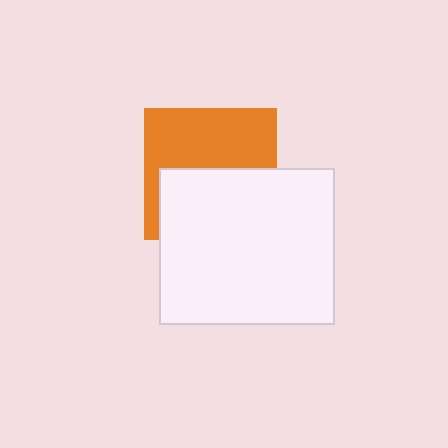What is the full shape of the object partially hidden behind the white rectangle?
The partially hidden object is an orange square.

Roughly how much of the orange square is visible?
About half of it is visible (roughly 52%).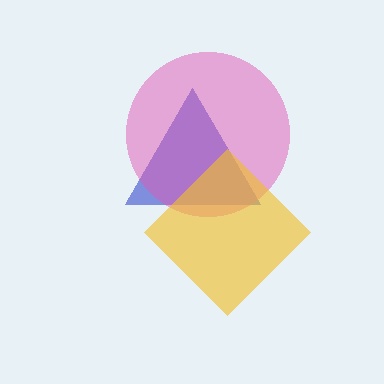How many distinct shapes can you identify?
There are 3 distinct shapes: a blue triangle, a pink circle, a yellow diamond.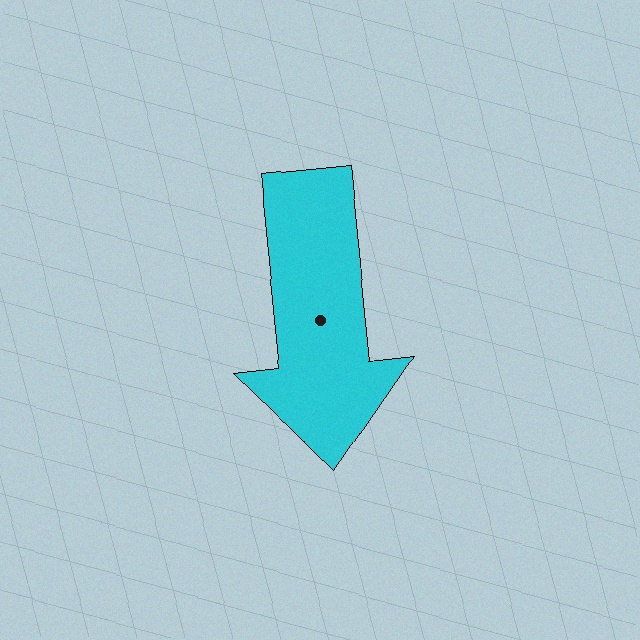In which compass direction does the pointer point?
South.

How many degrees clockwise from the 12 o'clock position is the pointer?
Approximately 174 degrees.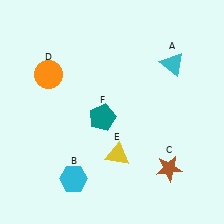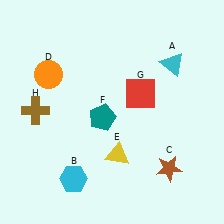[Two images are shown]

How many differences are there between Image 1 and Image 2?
There are 2 differences between the two images.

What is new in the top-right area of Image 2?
A red square (G) was added in the top-right area of Image 2.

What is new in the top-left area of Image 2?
A brown cross (H) was added in the top-left area of Image 2.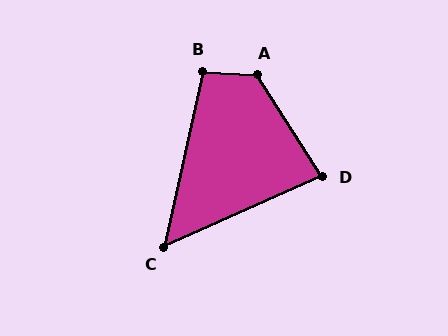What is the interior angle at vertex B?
Approximately 99 degrees (obtuse).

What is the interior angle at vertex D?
Approximately 81 degrees (acute).